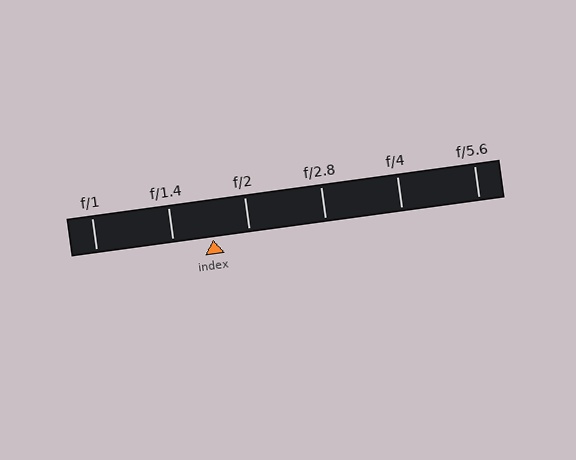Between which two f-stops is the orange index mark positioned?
The index mark is between f/1.4 and f/2.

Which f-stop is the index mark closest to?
The index mark is closest to f/2.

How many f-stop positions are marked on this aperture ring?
There are 6 f-stop positions marked.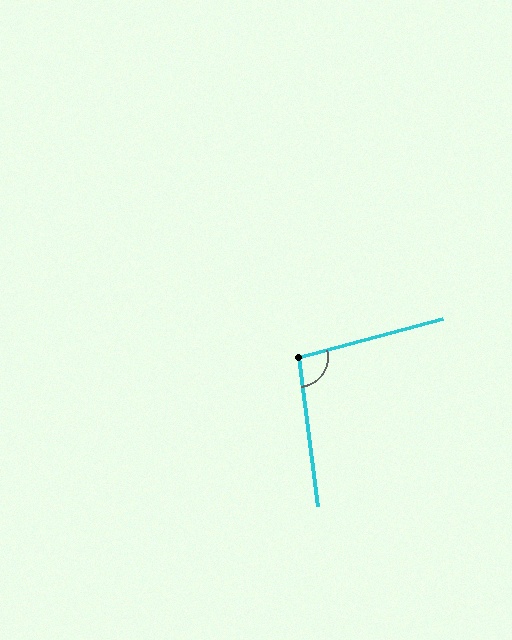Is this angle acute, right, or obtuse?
It is obtuse.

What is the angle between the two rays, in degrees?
Approximately 98 degrees.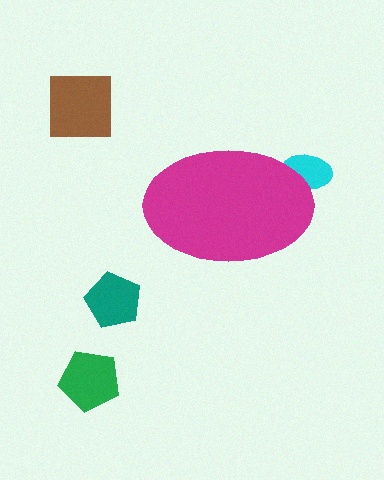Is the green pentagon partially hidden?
No, the green pentagon is fully visible.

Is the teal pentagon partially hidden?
No, the teal pentagon is fully visible.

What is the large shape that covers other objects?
A magenta ellipse.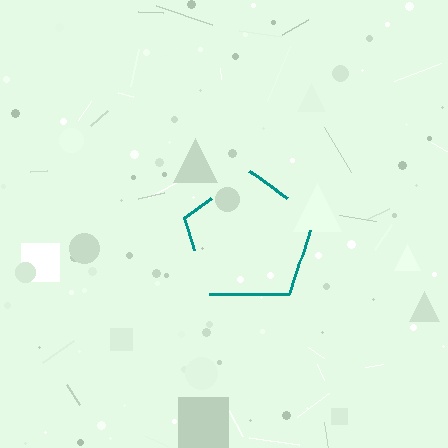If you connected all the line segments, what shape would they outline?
They would outline a pentagon.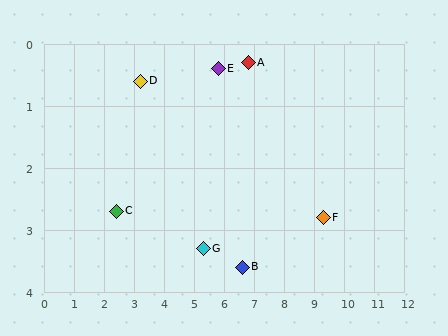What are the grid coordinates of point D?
Point D is at approximately (3.2, 0.6).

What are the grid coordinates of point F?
Point F is at approximately (9.3, 2.8).